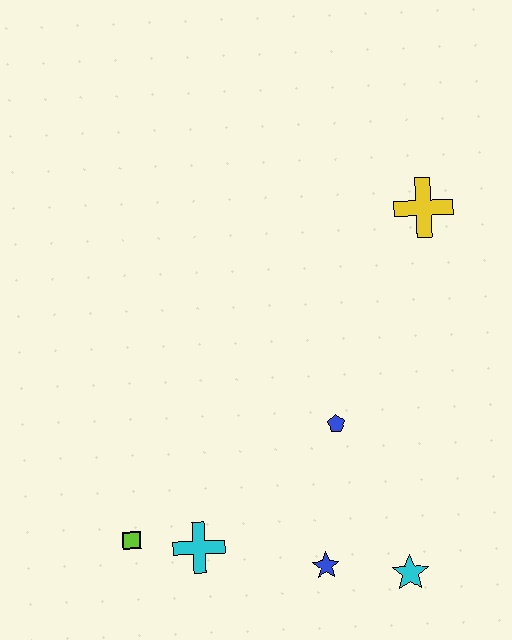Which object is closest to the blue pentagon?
The blue star is closest to the blue pentagon.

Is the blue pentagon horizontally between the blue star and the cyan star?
Yes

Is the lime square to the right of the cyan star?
No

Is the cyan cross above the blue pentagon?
No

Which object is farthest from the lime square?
The yellow cross is farthest from the lime square.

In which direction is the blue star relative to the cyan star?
The blue star is to the left of the cyan star.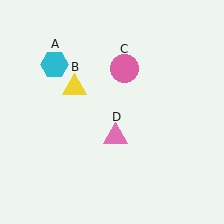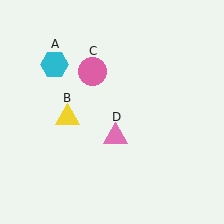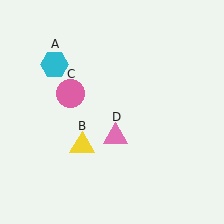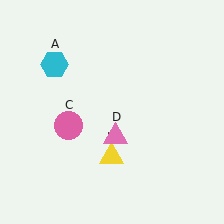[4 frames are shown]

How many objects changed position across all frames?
2 objects changed position: yellow triangle (object B), pink circle (object C).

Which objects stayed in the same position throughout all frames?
Cyan hexagon (object A) and pink triangle (object D) remained stationary.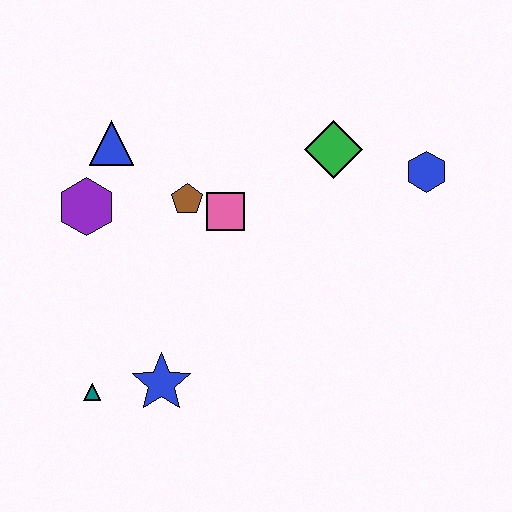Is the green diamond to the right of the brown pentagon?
Yes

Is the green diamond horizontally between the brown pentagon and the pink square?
No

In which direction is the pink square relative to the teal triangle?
The pink square is above the teal triangle.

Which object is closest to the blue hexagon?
The green diamond is closest to the blue hexagon.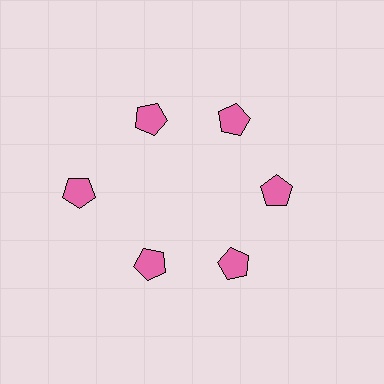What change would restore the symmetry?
The symmetry would be restored by moving it inward, back onto the ring so that all 6 pentagons sit at equal angles and equal distance from the center.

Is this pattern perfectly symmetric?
No. The 6 pink pentagons are arranged in a ring, but one element near the 9 o'clock position is pushed outward from the center, breaking the 6-fold rotational symmetry.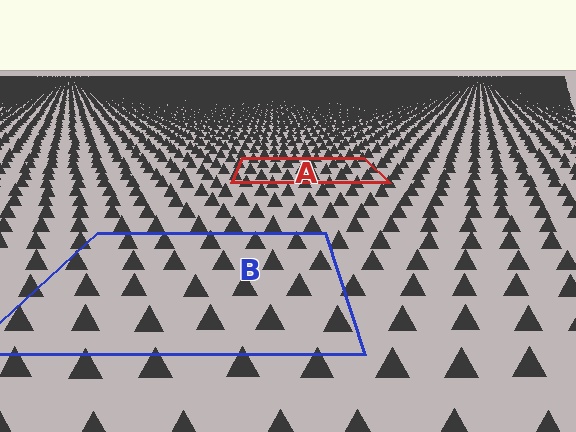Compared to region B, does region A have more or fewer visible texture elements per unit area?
Region A has more texture elements per unit area — they are packed more densely because it is farther away.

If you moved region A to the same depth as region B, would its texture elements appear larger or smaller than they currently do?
They would appear larger. At a closer depth, the same texture elements are projected at a bigger on-screen size.